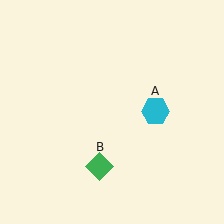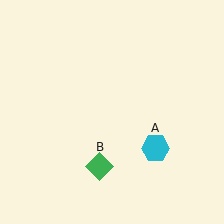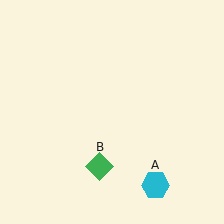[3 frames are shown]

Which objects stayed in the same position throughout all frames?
Green diamond (object B) remained stationary.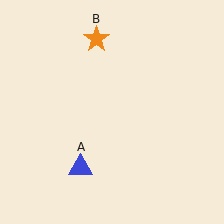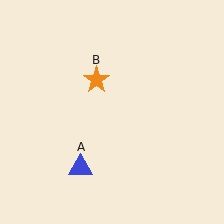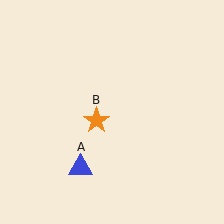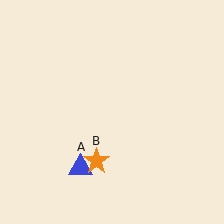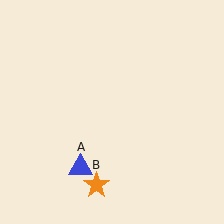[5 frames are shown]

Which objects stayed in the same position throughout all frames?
Blue triangle (object A) remained stationary.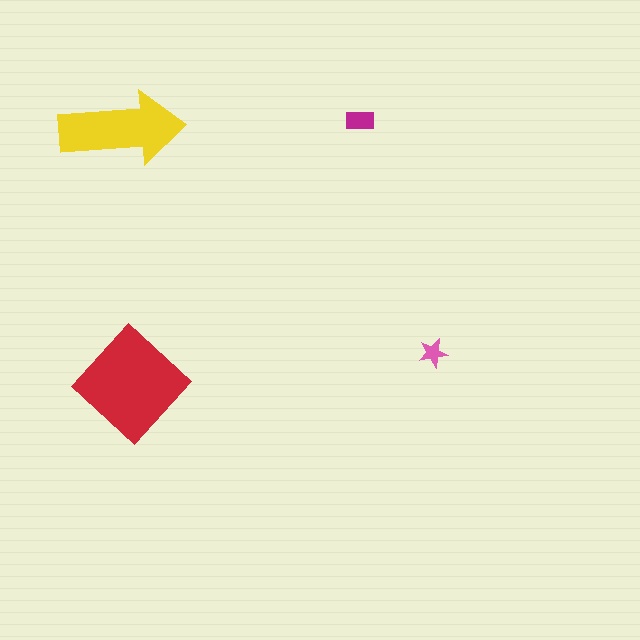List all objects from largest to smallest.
The red diamond, the yellow arrow, the magenta rectangle, the pink star.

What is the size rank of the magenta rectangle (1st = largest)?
3rd.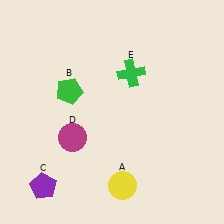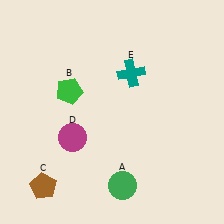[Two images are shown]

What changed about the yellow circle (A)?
In Image 1, A is yellow. In Image 2, it changed to green.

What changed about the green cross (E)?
In Image 1, E is green. In Image 2, it changed to teal.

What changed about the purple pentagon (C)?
In Image 1, C is purple. In Image 2, it changed to brown.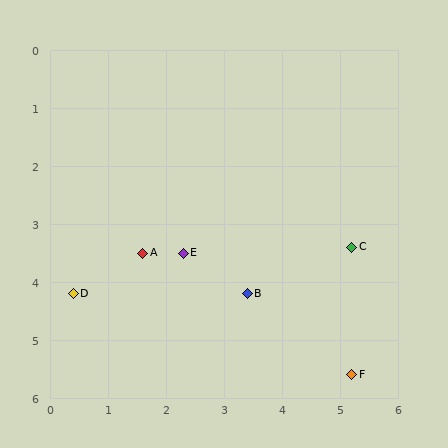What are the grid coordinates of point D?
Point D is at approximately (0.4, 4.2).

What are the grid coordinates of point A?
Point A is at approximately (1.6, 3.5).